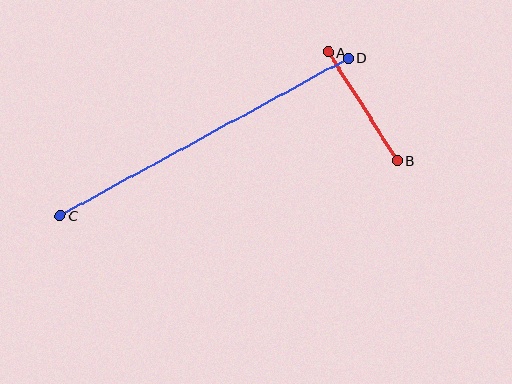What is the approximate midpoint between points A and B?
The midpoint is at approximately (362, 106) pixels.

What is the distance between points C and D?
The distance is approximately 328 pixels.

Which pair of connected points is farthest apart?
Points C and D are farthest apart.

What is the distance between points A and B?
The distance is approximately 128 pixels.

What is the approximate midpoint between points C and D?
The midpoint is at approximately (204, 137) pixels.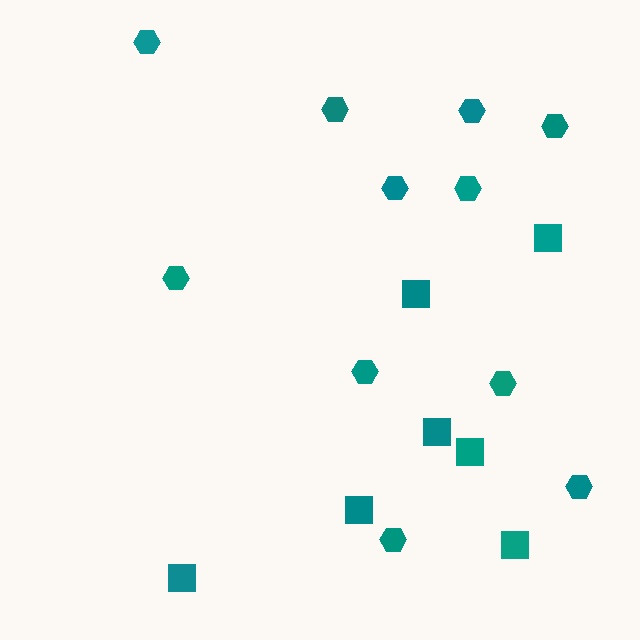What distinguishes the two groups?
There are 2 groups: one group of squares (7) and one group of hexagons (11).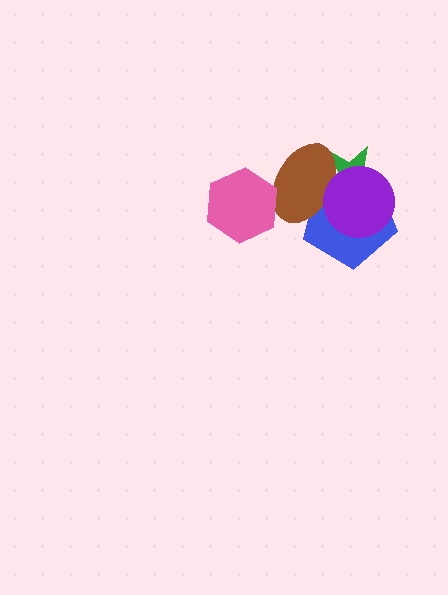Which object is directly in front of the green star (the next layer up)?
The blue pentagon is directly in front of the green star.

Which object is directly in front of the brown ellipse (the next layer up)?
The purple circle is directly in front of the brown ellipse.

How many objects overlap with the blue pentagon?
3 objects overlap with the blue pentagon.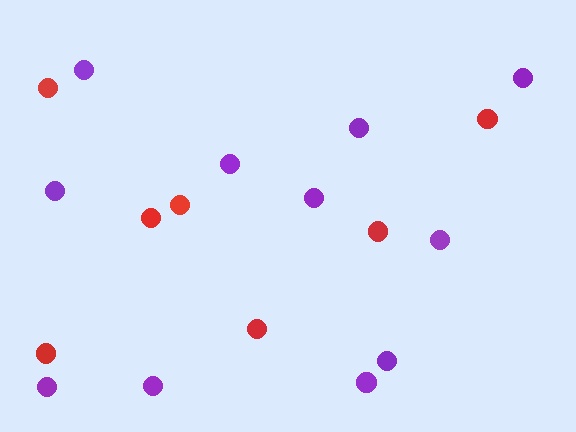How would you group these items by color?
There are 2 groups: one group of purple circles (11) and one group of red circles (7).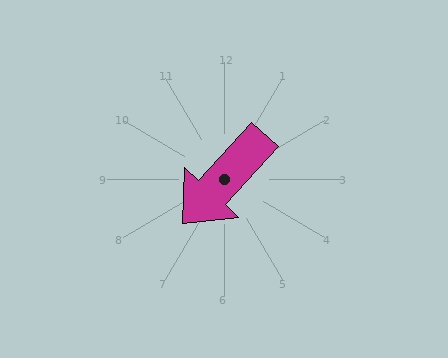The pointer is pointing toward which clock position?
Roughly 7 o'clock.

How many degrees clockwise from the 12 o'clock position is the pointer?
Approximately 223 degrees.